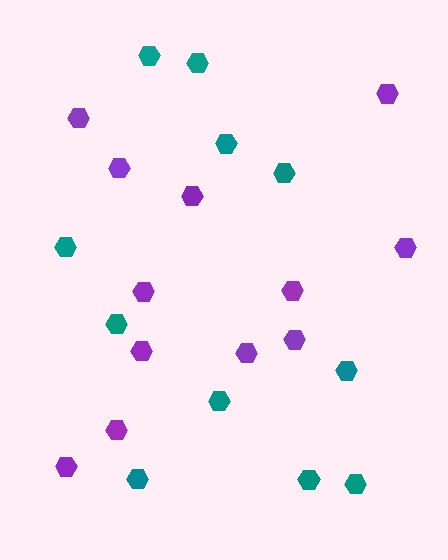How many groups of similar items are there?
There are 2 groups: one group of teal hexagons (11) and one group of purple hexagons (12).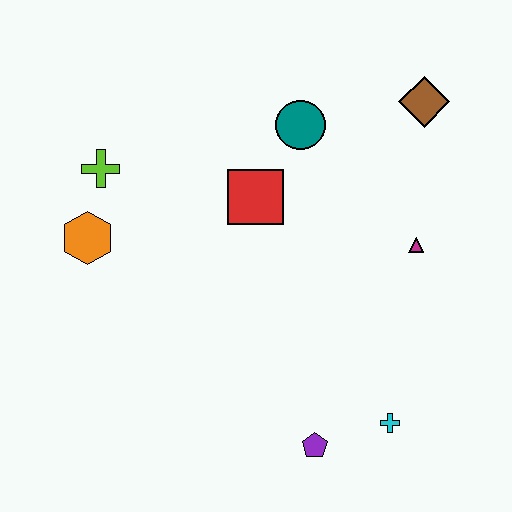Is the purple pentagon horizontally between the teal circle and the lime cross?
No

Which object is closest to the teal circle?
The red square is closest to the teal circle.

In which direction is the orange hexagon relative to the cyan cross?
The orange hexagon is to the left of the cyan cross.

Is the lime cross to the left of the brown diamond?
Yes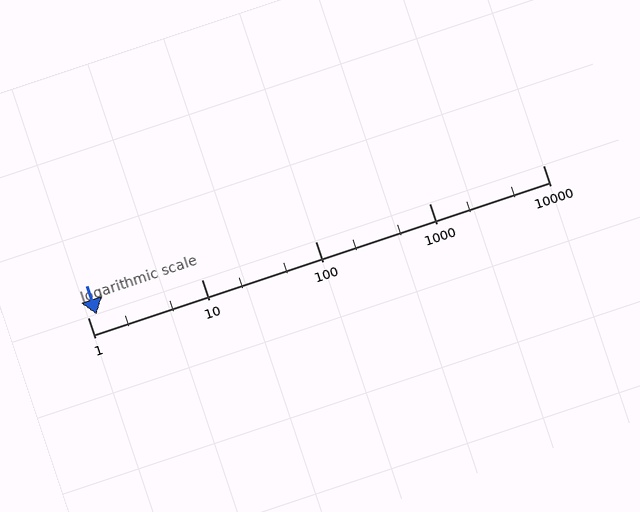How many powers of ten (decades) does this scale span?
The scale spans 4 decades, from 1 to 10000.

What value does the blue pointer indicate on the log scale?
The pointer indicates approximately 1.2.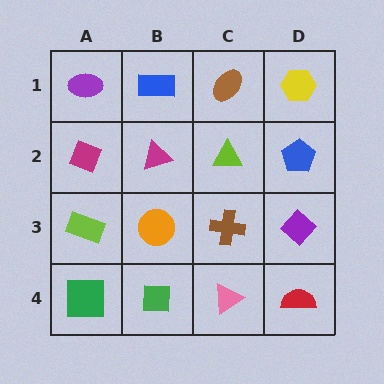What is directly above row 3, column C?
A lime triangle.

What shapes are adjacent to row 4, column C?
A brown cross (row 3, column C), a green square (row 4, column B), a red semicircle (row 4, column D).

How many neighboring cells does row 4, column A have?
2.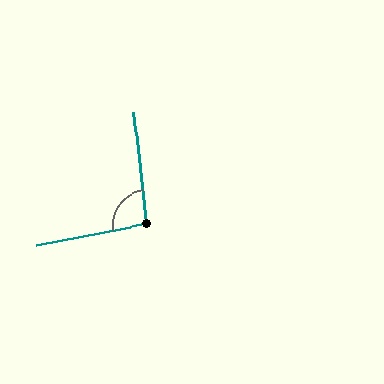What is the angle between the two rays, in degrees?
Approximately 94 degrees.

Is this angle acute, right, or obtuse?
It is approximately a right angle.